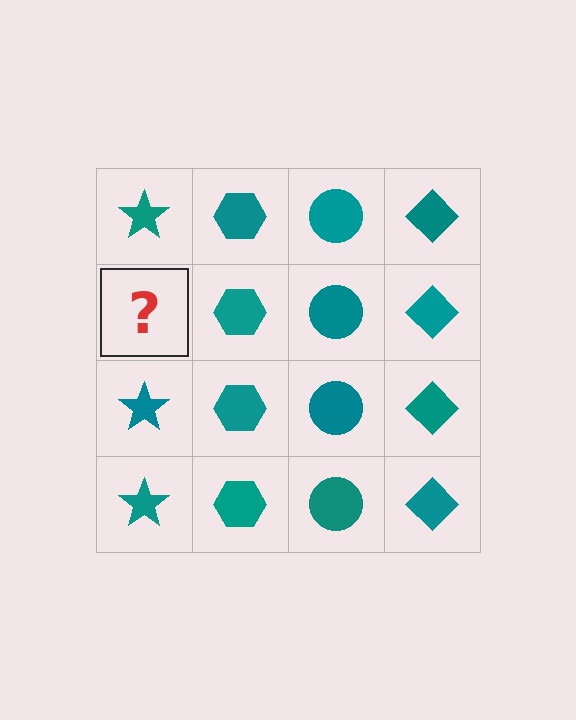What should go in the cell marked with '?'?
The missing cell should contain a teal star.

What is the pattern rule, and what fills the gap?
The rule is that each column has a consistent shape. The gap should be filled with a teal star.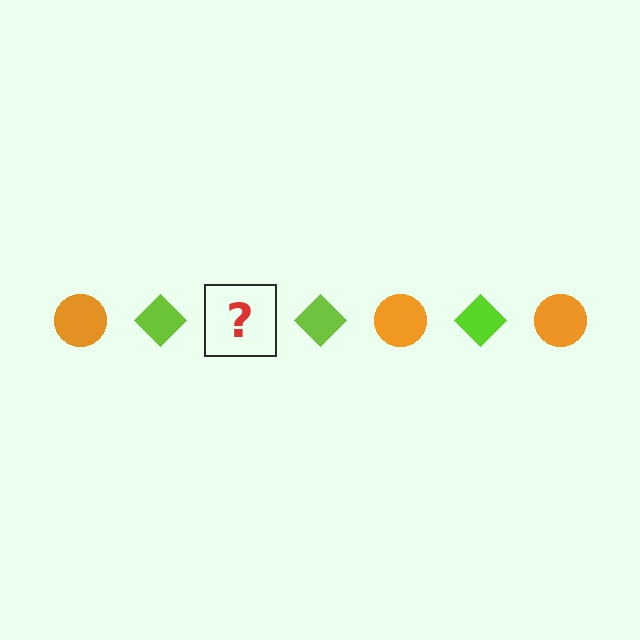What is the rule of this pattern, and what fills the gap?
The rule is that the pattern alternates between orange circle and lime diamond. The gap should be filled with an orange circle.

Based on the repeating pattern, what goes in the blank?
The blank should be an orange circle.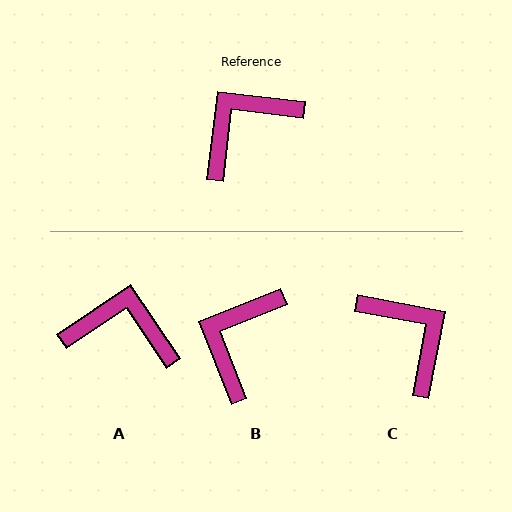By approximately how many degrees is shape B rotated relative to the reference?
Approximately 29 degrees counter-clockwise.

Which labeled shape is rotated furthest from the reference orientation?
C, about 94 degrees away.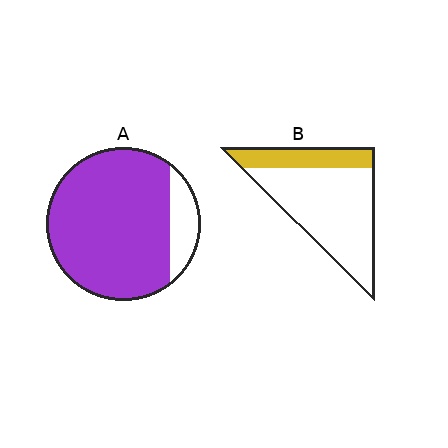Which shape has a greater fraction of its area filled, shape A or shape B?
Shape A.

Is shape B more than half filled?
No.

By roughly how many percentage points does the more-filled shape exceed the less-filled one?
By roughly 60 percentage points (A over B).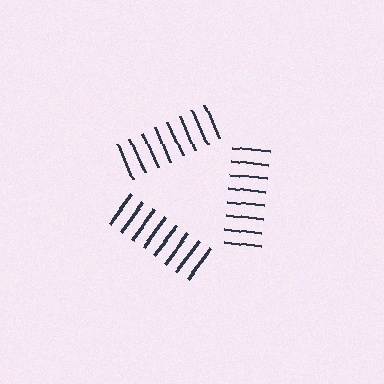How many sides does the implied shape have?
3 sides — the line-ends trace a triangle.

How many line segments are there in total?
24 — 8 along each of the 3 edges.